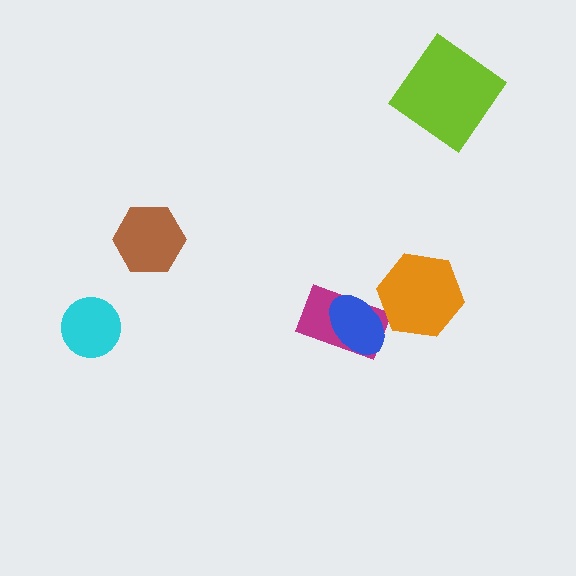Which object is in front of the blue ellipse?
The orange hexagon is in front of the blue ellipse.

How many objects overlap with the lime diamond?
0 objects overlap with the lime diamond.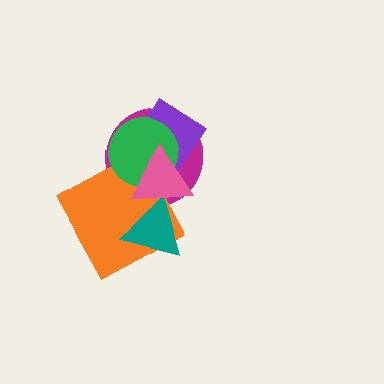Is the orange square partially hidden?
Yes, it is partially covered by another shape.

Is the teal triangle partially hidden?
Yes, it is partially covered by another shape.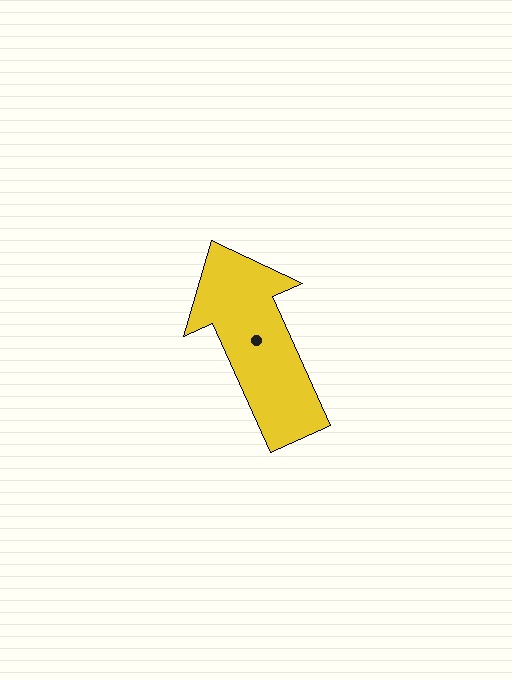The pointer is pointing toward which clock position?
Roughly 11 o'clock.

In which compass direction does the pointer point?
Northwest.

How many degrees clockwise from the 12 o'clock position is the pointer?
Approximately 336 degrees.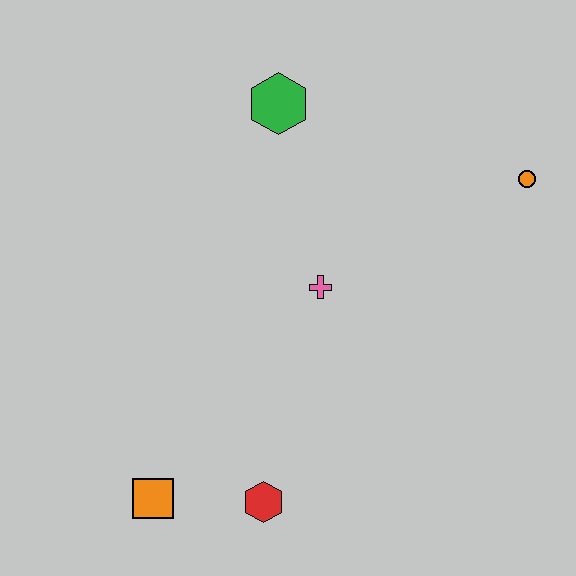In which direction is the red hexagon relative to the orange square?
The red hexagon is to the right of the orange square.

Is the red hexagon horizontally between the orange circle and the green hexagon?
No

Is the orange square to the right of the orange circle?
No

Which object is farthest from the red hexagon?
The orange circle is farthest from the red hexagon.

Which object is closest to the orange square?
The red hexagon is closest to the orange square.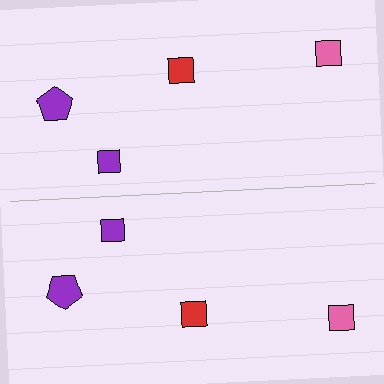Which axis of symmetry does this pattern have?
The pattern has a horizontal axis of symmetry running through the center of the image.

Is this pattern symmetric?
Yes, this pattern has bilateral (reflection) symmetry.